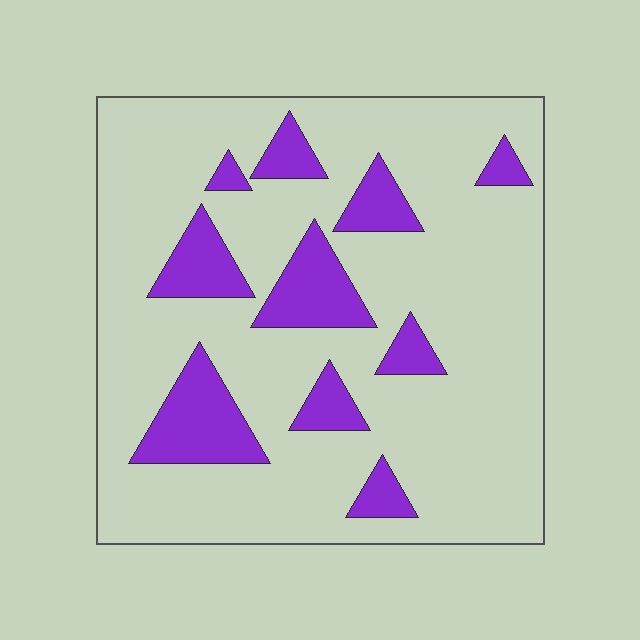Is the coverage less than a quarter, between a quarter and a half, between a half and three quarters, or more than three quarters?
Less than a quarter.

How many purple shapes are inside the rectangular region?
10.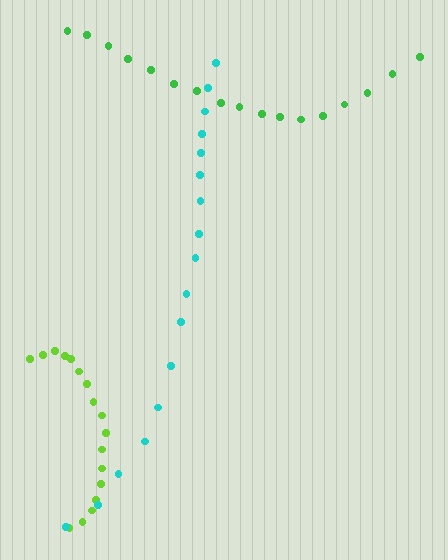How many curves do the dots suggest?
There are 3 distinct paths.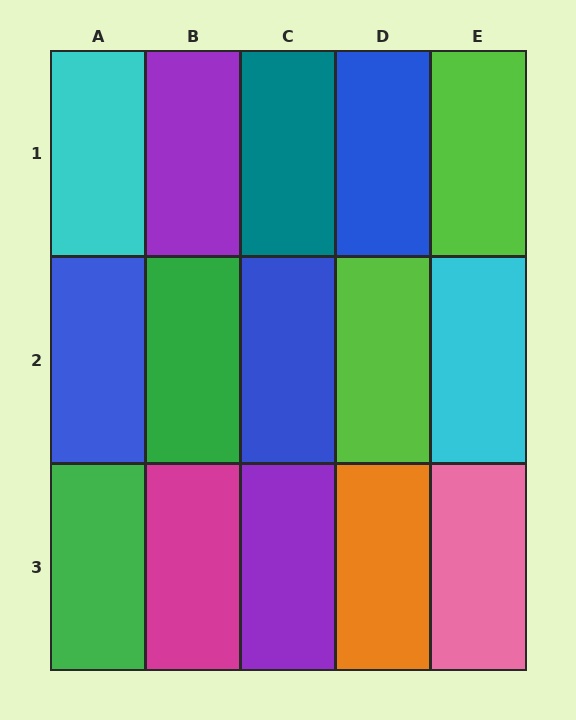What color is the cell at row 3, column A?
Green.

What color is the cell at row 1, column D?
Blue.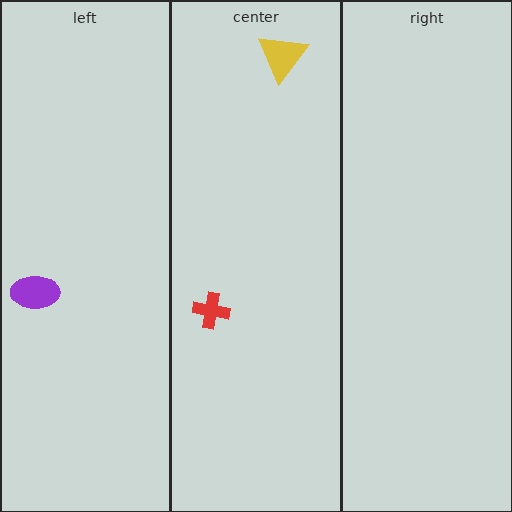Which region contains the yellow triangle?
The center region.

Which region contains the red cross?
The center region.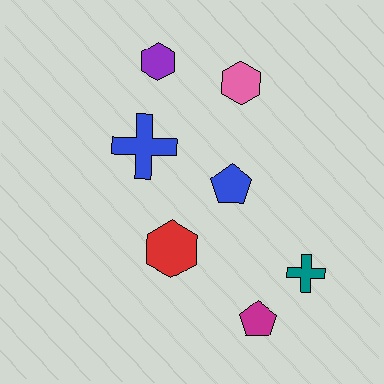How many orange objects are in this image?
There are no orange objects.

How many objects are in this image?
There are 7 objects.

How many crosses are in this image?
There are 2 crosses.